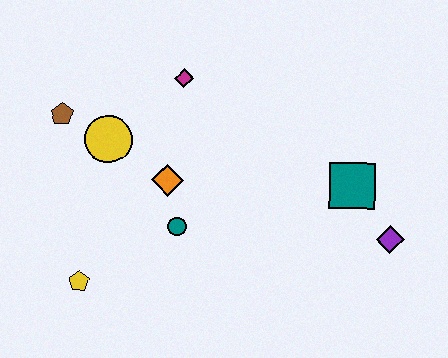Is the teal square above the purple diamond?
Yes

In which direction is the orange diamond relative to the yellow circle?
The orange diamond is to the right of the yellow circle.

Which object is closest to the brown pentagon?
The yellow circle is closest to the brown pentagon.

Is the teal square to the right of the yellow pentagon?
Yes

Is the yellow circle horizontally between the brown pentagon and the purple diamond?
Yes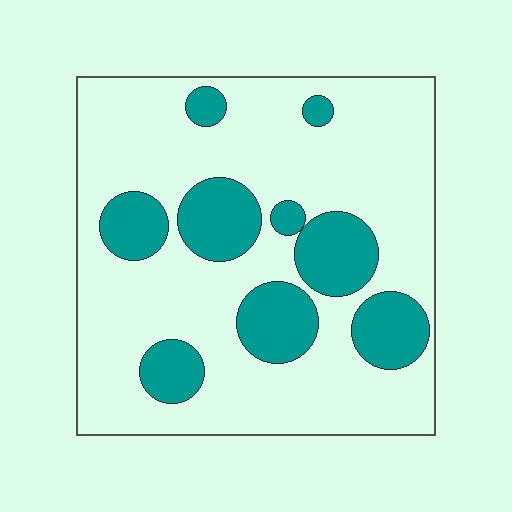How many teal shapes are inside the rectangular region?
9.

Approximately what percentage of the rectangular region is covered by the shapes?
Approximately 25%.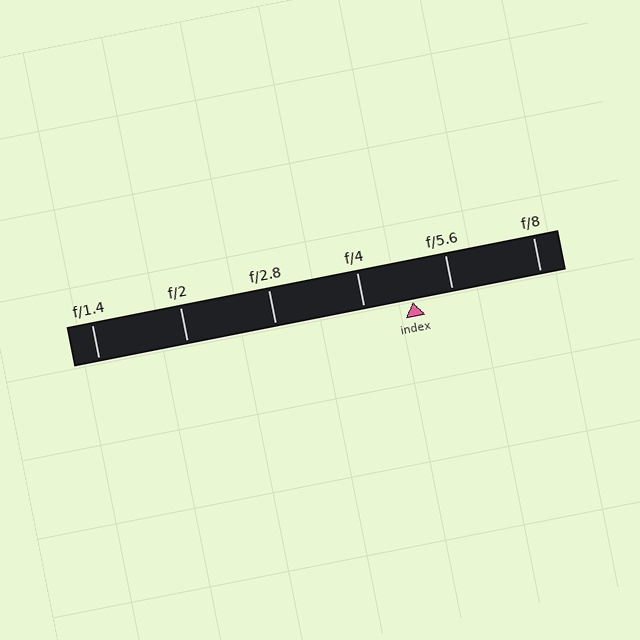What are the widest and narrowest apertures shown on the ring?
The widest aperture shown is f/1.4 and the narrowest is f/8.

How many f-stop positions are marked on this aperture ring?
There are 6 f-stop positions marked.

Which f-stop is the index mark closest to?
The index mark is closest to f/5.6.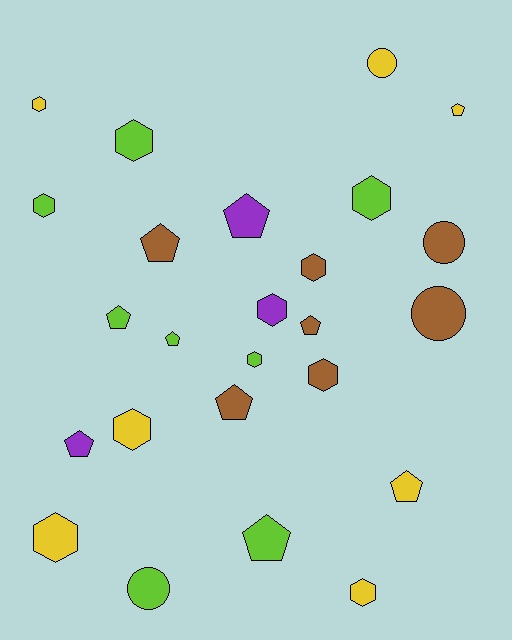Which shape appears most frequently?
Hexagon, with 11 objects.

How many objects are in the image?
There are 25 objects.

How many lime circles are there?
There is 1 lime circle.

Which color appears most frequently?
Lime, with 8 objects.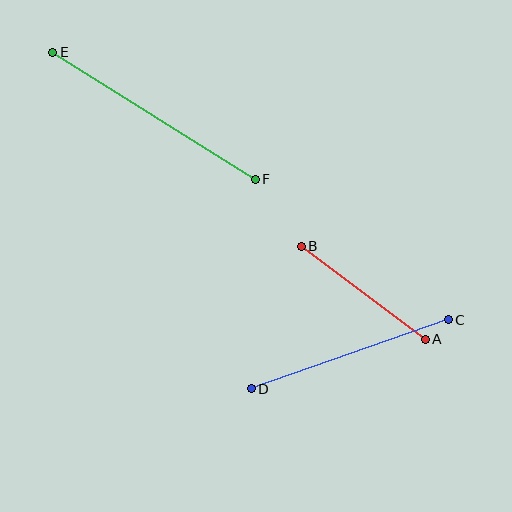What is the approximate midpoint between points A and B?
The midpoint is at approximately (363, 293) pixels.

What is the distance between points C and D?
The distance is approximately 209 pixels.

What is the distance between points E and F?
The distance is approximately 239 pixels.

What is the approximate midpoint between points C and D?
The midpoint is at approximately (350, 354) pixels.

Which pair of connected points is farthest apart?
Points E and F are farthest apart.